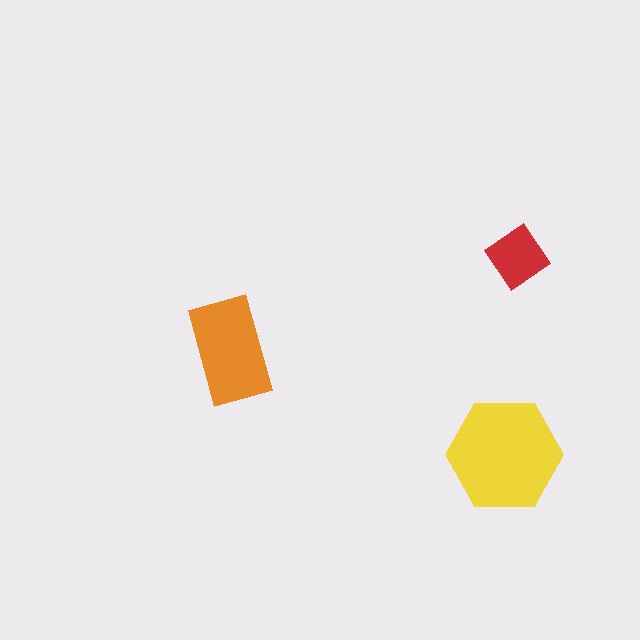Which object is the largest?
The yellow hexagon.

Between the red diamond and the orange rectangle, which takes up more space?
The orange rectangle.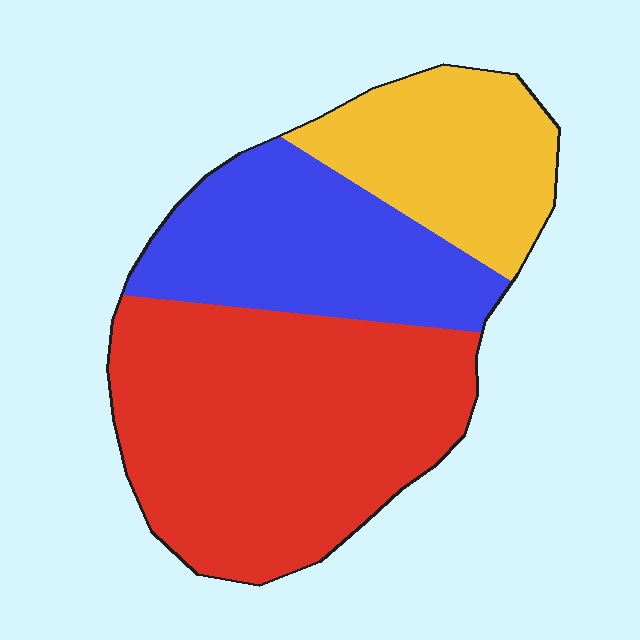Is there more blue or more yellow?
Blue.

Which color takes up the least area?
Yellow, at roughly 20%.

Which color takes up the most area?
Red, at roughly 50%.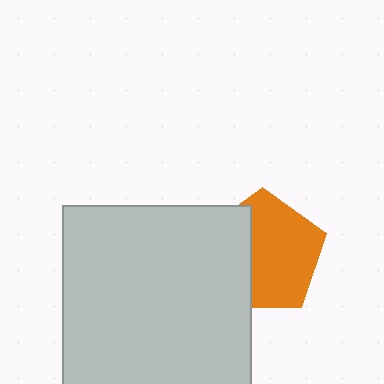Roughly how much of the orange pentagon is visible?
About half of it is visible (roughly 63%).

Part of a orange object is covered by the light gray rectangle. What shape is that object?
It is a pentagon.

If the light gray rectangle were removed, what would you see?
You would see the complete orange pentagon.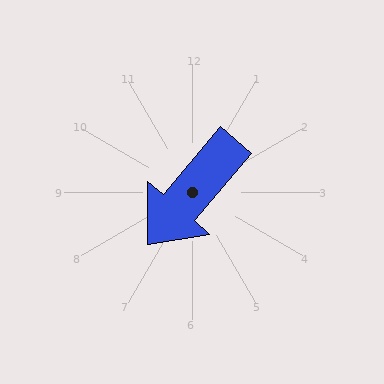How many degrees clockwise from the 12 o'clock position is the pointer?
Approximately 220 degrees.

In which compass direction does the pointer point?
Southwest.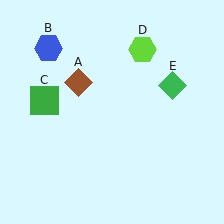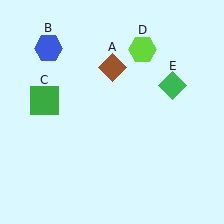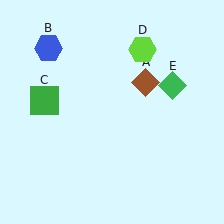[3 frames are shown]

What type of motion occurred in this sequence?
The brown diamond (object A) rotated clockwise around the center of the scene.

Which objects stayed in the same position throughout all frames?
Blue hexagon (object B) and green square (object C) and lime hexagon (object D) and green diamond (object E) remained stationary.